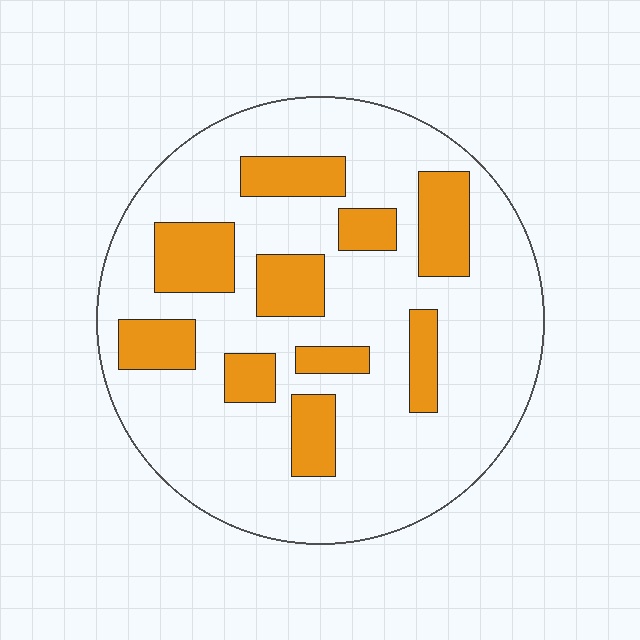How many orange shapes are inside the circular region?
10.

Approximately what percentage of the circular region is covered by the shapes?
Approximately 25%.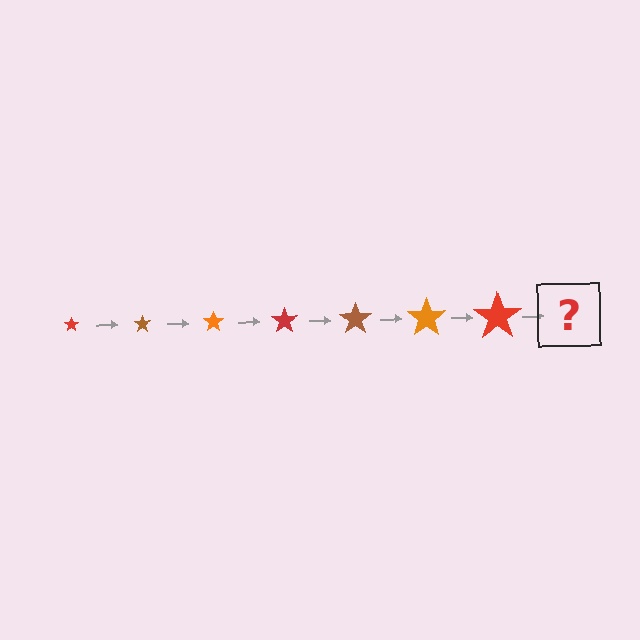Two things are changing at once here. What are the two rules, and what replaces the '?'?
The two rules are that the star grows larger each step and the color cycles through red, brown, and orange. The '?' should be a brown star, larger than the previous one.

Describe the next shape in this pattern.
It should be a brown star, larger than the previous one.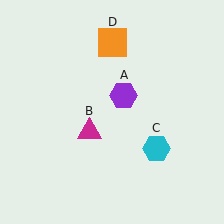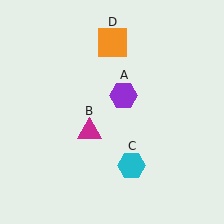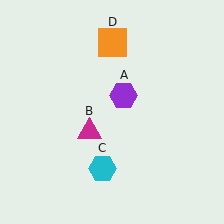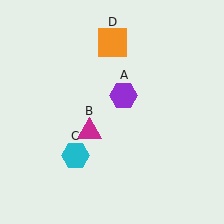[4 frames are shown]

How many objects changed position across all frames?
1 object changed position: cyan hexagon (object C).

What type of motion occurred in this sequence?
The cyan hexagon (object C) rotated clockwise around the center of the scene.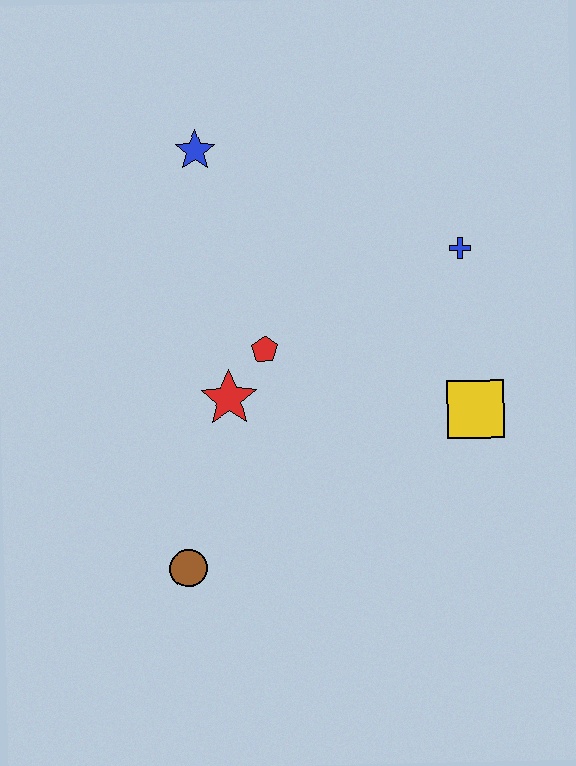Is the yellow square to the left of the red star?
No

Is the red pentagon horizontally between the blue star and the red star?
No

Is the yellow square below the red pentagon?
Yes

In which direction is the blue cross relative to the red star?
The blue cross is to the right of the red star.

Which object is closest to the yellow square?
The blue cross is closest to the yellow square.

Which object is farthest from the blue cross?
The brown circle is farthest from the blue cross.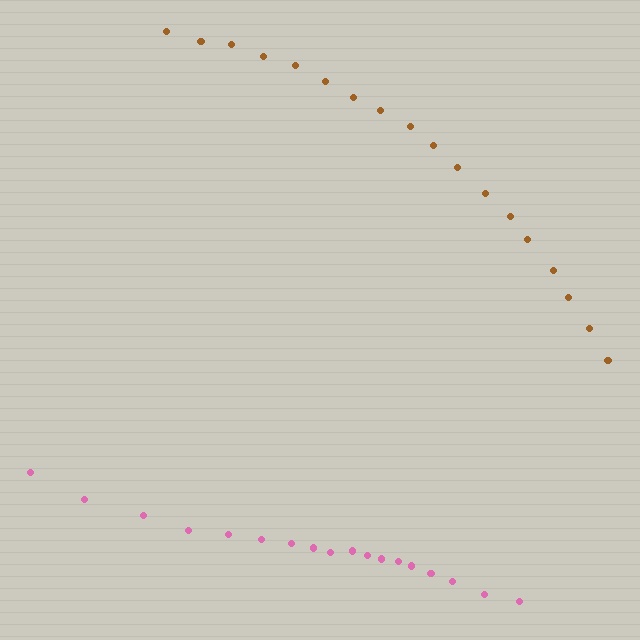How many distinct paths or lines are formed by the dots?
There are 2 distinct paths.